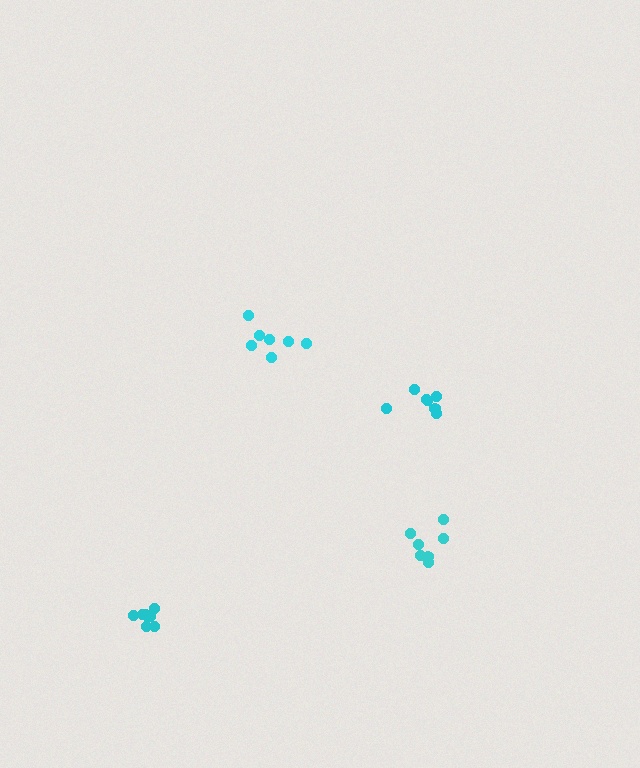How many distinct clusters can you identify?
There are 4 distinct clusters.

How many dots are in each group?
Group 1: 7 dots, Group 2: 7 dots, Group 3: 7 dots, Group 4: 8 dots (29 total).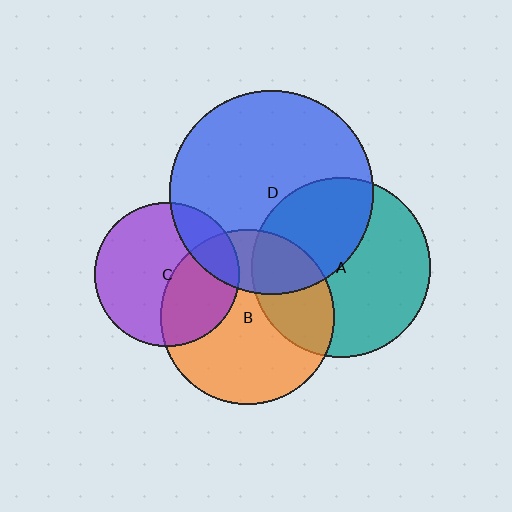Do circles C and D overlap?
Yes.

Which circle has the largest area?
Circle D (blue).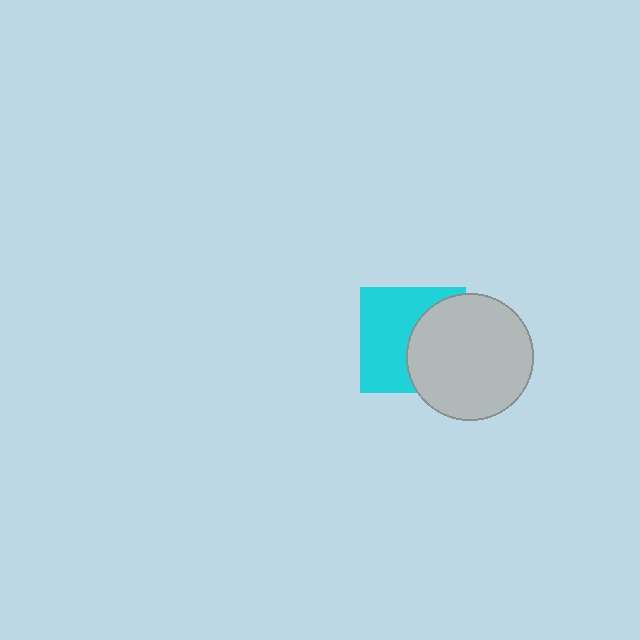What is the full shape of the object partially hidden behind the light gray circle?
The partially hidden object is a cyan square.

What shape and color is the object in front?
The object in front is a light gray circle.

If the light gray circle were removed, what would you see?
You would see the complete cyan square.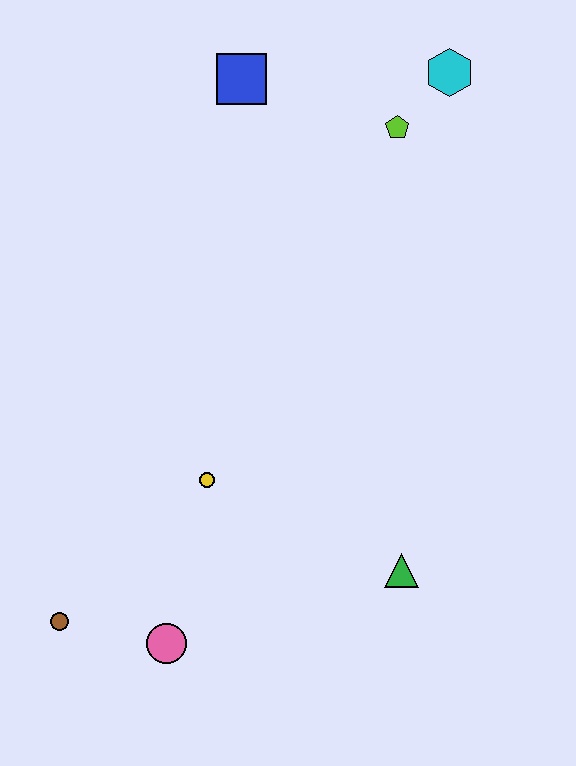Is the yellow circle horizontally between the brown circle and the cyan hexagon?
Yes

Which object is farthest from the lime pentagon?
The brown circle is farthest from the lime pentagon.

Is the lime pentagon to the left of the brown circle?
No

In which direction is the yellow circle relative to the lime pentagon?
The yellow circle is below the lime pentagon.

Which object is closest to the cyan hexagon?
The lime pentagon is closest to the cyan hexagon.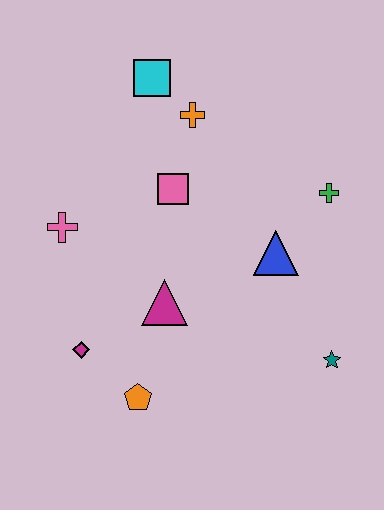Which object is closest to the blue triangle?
The green cross is closest to the blue triangle.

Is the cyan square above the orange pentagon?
Yes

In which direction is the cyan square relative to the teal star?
The cyan square is above the teal star.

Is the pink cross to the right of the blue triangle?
No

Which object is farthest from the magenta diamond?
The green cross is farthest from the magenta diamond.